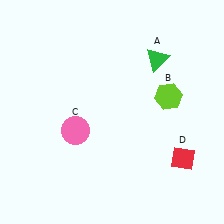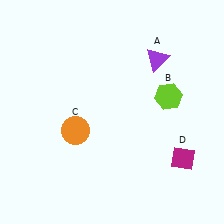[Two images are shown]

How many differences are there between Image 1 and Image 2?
There are 3 differences between the two images.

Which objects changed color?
A changed from green to purple. C changed from pink to orange. D changed from red to magenta.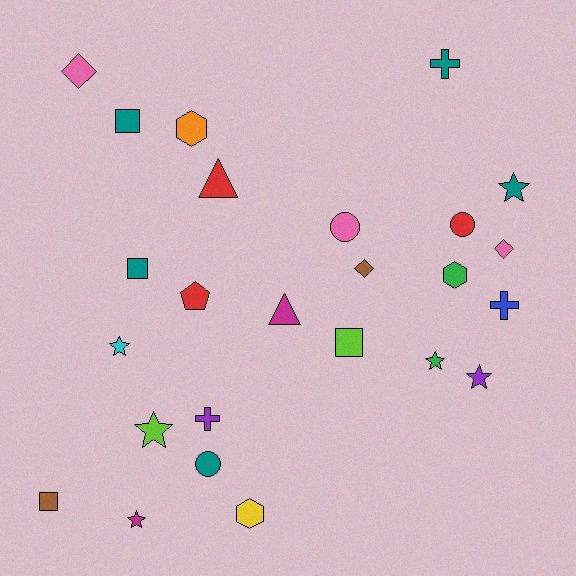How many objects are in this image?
There are 25 objects.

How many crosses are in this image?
There are 3 crosses.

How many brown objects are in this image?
There are 2 brown objects.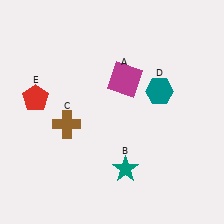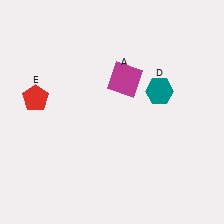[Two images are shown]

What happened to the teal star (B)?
The teal star (B) was removed in Image 2. It was in the bottom-right area of Image 1.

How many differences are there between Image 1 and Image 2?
There are 2 differences between the two images.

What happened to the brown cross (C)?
The brown cross (C) was removed in Image 2. It was in the bottom-left area of Image 1.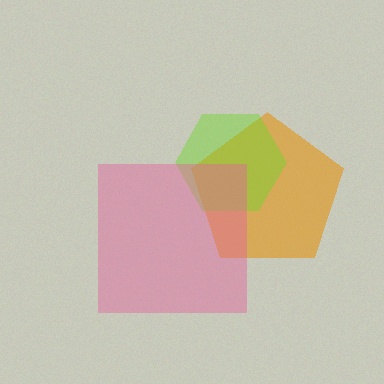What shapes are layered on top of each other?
The layered shapes are: an orange pentagon, a lime hexagon, a pink square.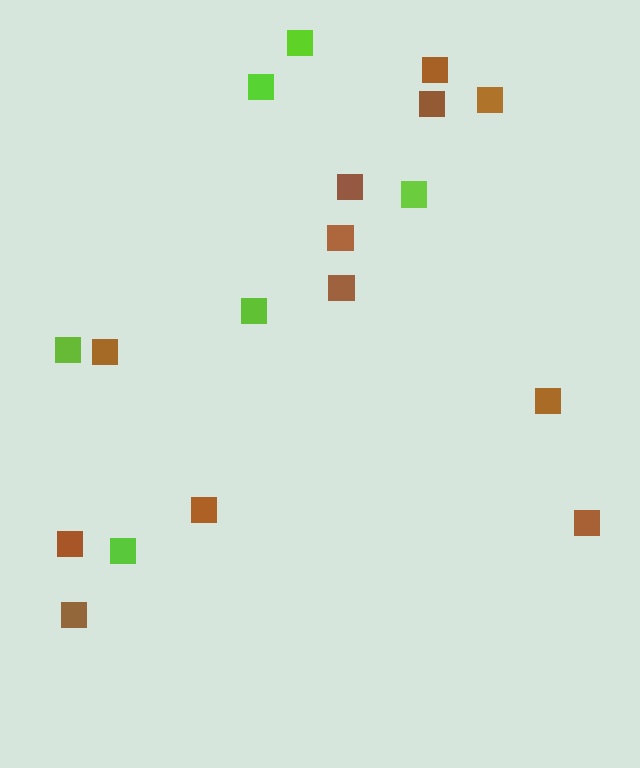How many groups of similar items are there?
There are 2 groups: one group of brown squares (12) and one group of lime squares (6).